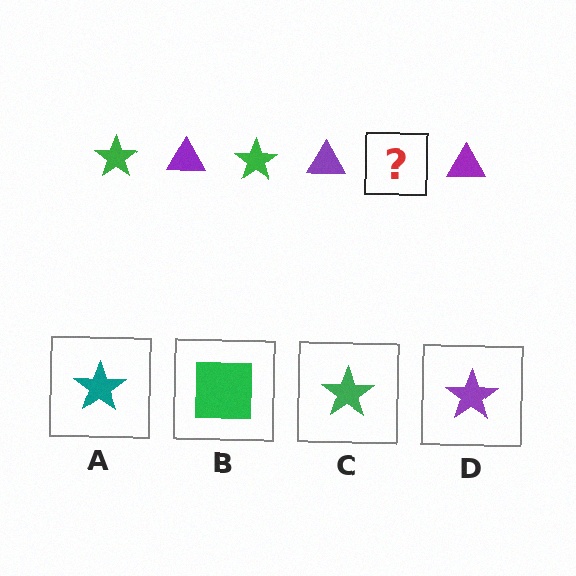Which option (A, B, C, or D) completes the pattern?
C.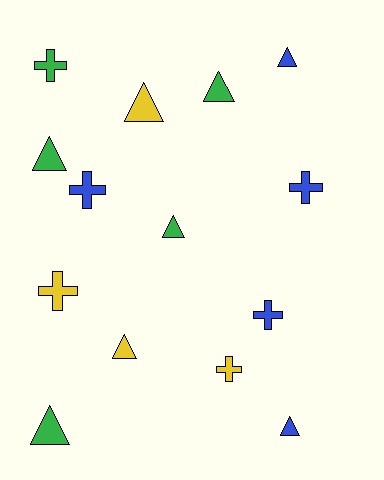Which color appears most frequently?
Blue, with 5 objects.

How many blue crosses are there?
There are 3 blue crosses.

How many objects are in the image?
There are 14 objects.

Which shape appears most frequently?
Triangle, with 8 objects.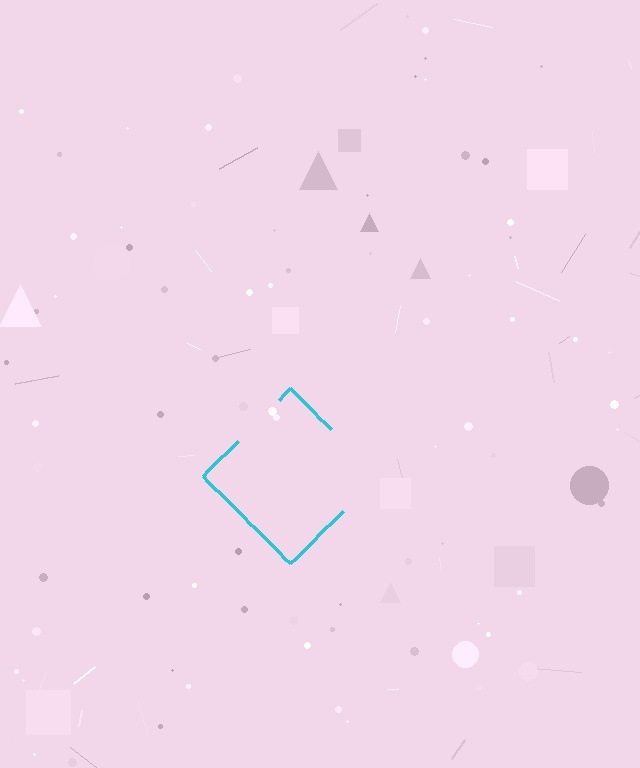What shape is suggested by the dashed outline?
The dashed outline suggests a diamond.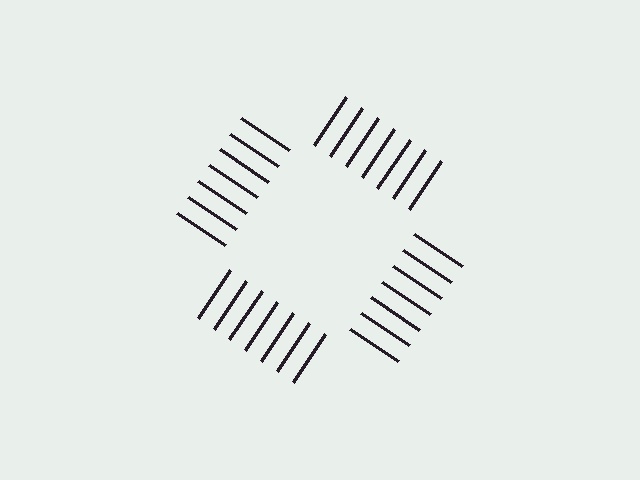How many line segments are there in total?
28 — 7 along each of the 4 edges.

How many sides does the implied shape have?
4 sides — the line-ends trace a square.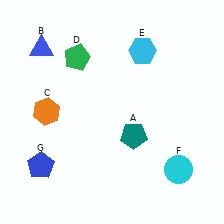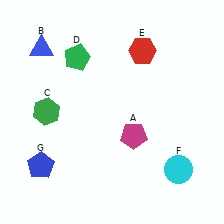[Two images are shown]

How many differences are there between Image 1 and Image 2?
There are 3 differences between the two images.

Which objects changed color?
A changed from teal to magenta. C changed from orange to green. E changed from cyan to red.